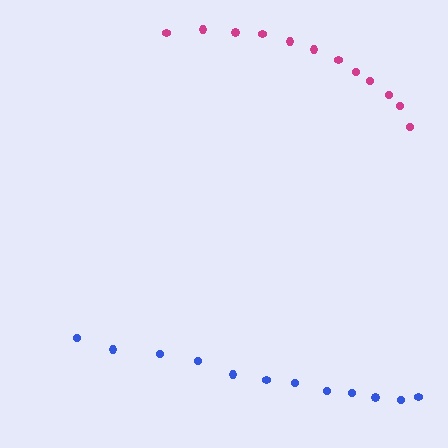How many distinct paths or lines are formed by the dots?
There are 2 distinct paths.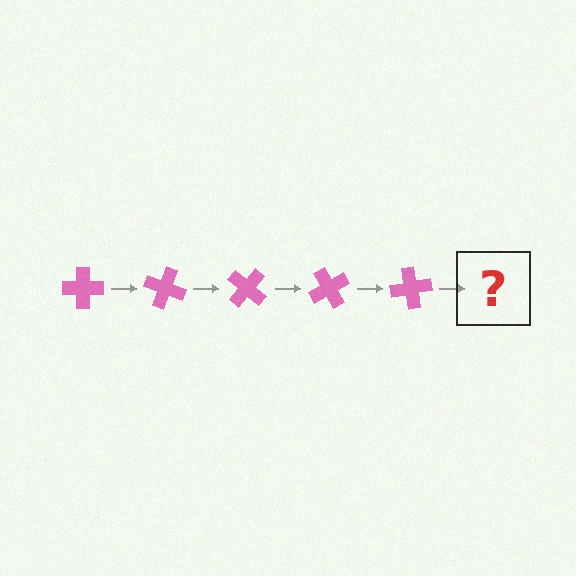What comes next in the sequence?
The next element should be a pink cross rotated 100 degrees.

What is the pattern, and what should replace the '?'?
The pattern is that the cross rotates 20 degrees each step. The '?' should be a pink cross rotated 100 degrees.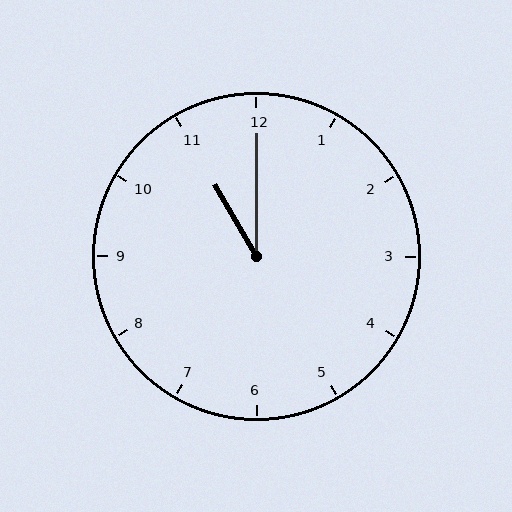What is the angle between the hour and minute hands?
Approximately 30 degrees.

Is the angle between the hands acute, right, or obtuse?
It is acute.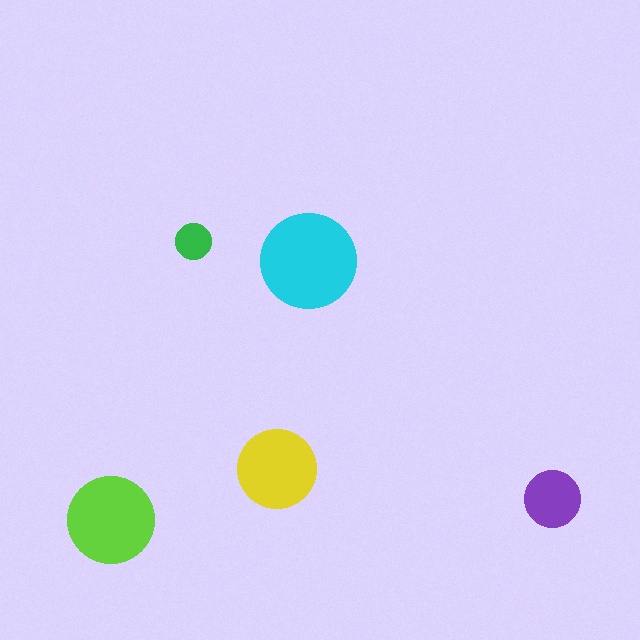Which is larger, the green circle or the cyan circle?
The cyan one.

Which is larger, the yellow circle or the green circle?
The yellow one.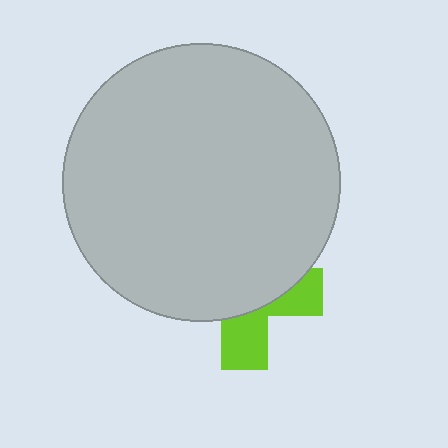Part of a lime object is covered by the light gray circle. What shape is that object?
It is a cross.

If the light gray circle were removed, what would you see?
You would see the complete lime cross.